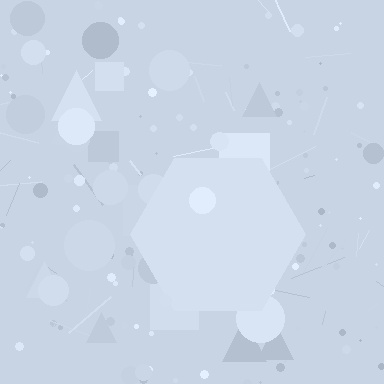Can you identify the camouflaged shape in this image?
The camouflaged shape is a hexagon.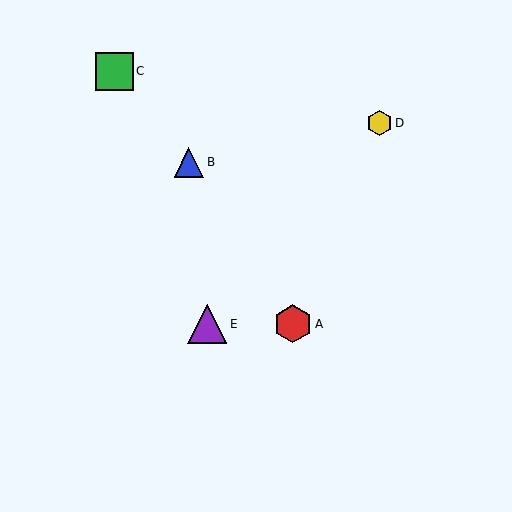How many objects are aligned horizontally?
2 objects (A, E) are aligned horizontally.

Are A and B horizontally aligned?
No, A is at y≈324 and B is at y≈162.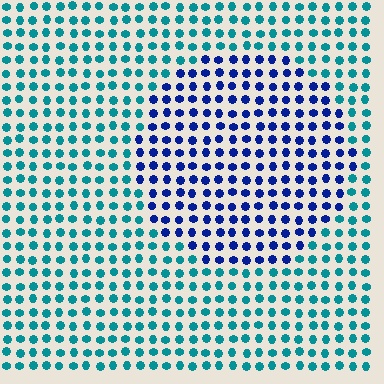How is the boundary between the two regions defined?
The boundary is defined purely by a slight shift in hue (about 48 degrees). Spacing, size, and orientation are identical on both sides.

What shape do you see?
I see a circle.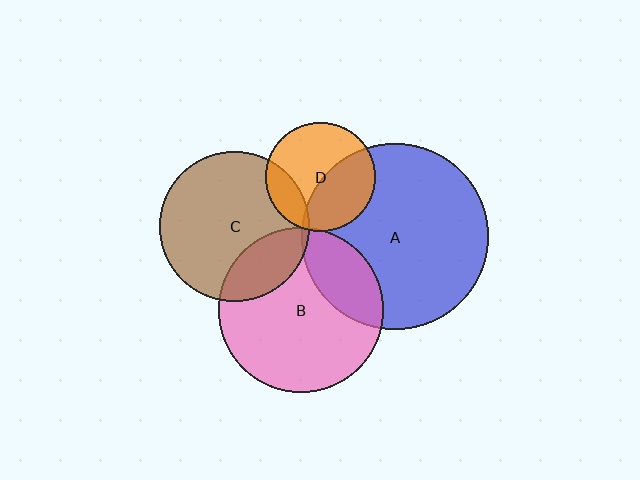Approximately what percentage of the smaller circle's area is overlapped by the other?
Approximately 20%.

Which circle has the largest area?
Circle A (blue).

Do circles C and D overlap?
Yes.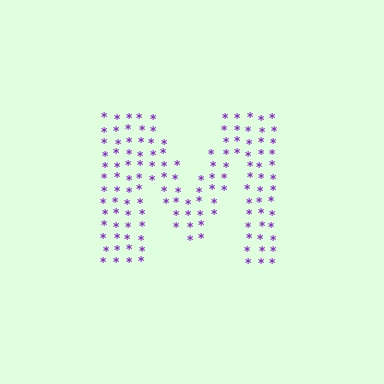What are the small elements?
The small elements are asterisks.